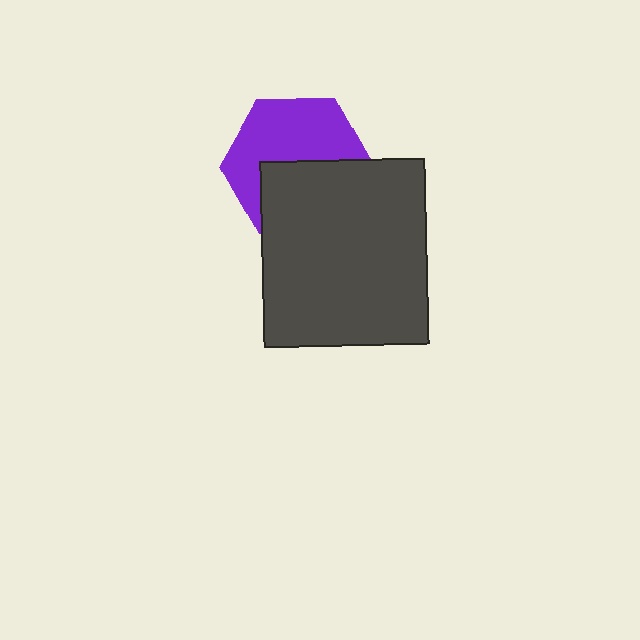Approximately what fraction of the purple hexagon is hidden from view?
Roughly 45% of the purple hexagon is hidden behind the dark gray rectangle.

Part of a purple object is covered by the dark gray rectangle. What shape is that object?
It is a hexagon.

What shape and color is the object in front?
The object in front is a dark gray rectangle.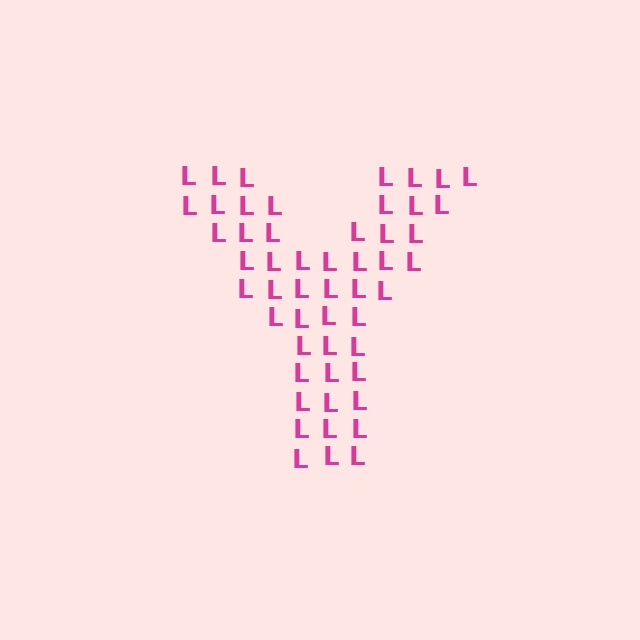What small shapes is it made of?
It is made of small letter L's.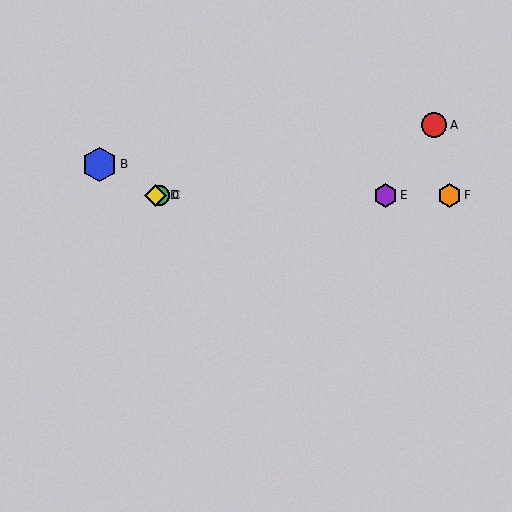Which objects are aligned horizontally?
Objects C, D, E, F are aligned horizontally.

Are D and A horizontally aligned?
No, D is at y≈196 and A is at y≈125.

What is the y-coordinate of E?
Object E is at y≈196.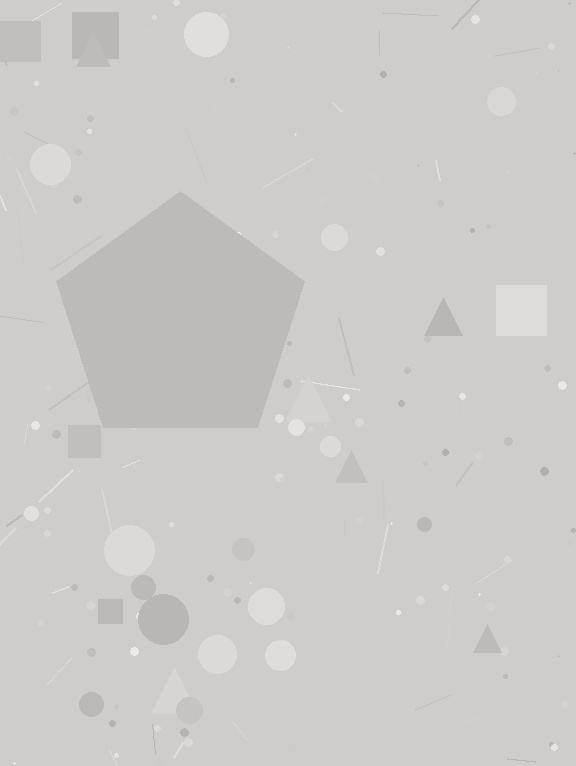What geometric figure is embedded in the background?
A pentagon is embedded in the background.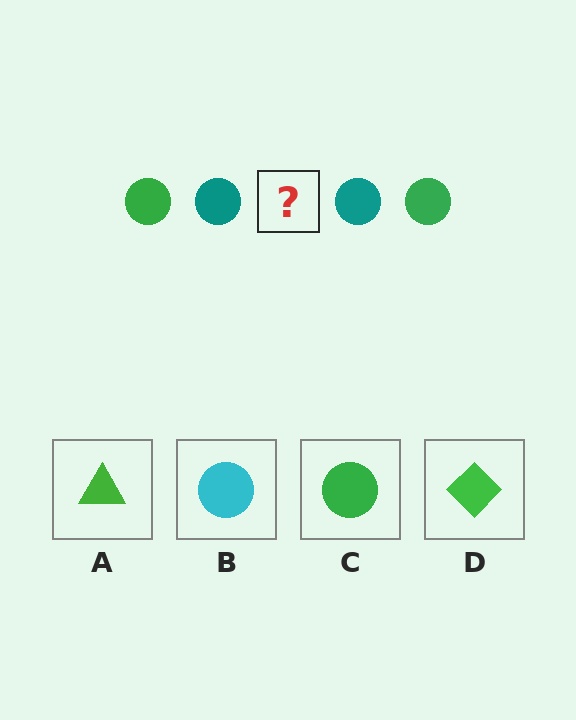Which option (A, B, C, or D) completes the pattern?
C.